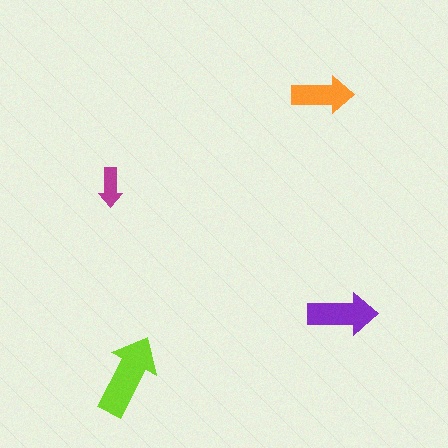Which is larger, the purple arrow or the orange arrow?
The purple one.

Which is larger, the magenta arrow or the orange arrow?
The orange one.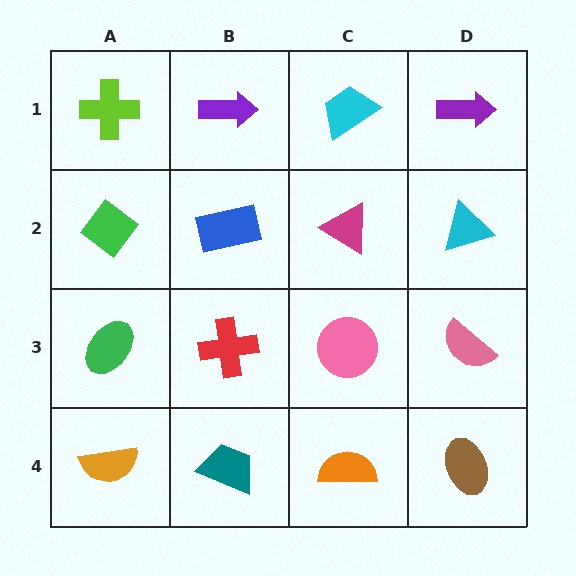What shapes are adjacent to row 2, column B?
A purple arrow (row 1, column B), a red cross (row 3, column B), a green diamond (row 2, column A), a magenta triangle (row 2, column C).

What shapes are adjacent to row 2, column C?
A cyan trapezoid (row 1, column C), a pink circle (row 3, column C), a blue rectangle (row 2, column B), a cyan triangle (row 2, column D).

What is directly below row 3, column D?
A brown ellipse.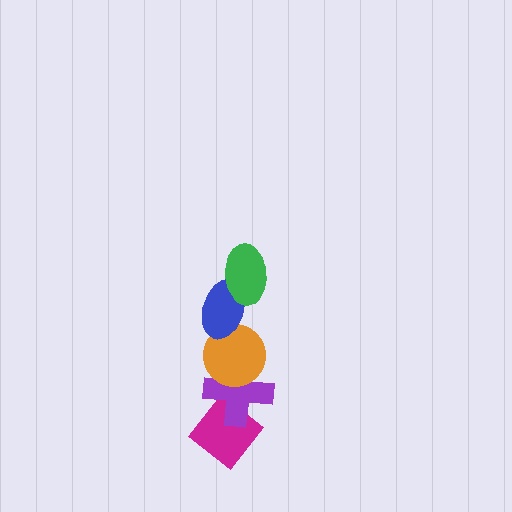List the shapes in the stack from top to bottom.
From top to bottom: the green ellipse, the blue ellipse, the orange circle, the purple cross, the magenta diamond.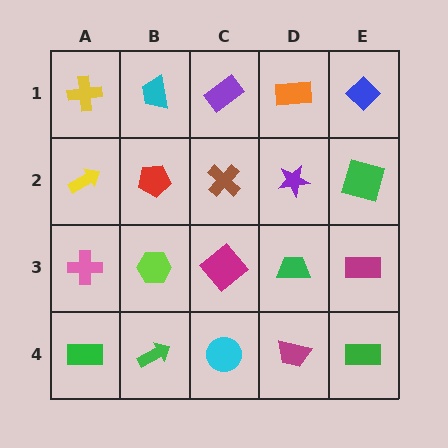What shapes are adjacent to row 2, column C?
A purple rectangle (row 1, column C), a magenta diamond (row 3, column C), a red pentagon (row 2, column B), a purple star (row 2, column D).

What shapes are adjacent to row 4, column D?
A green trapezoid (row 3, column D), a cyan circle (row 4, column C), a green rectangle (row 4, column E).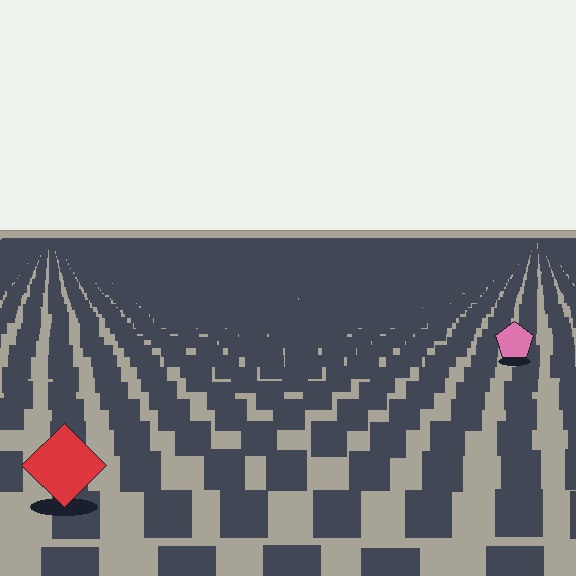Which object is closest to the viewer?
The red diamond is closest. The texture marks near it are larger and more spread out.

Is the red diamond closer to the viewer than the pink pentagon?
Yes. The red diamond is closer — you can tell from the texture gradient: the ground texture is coarser near it.